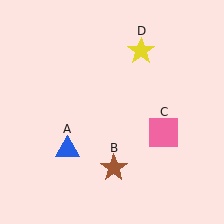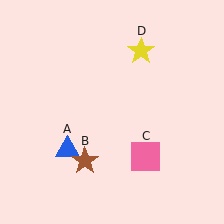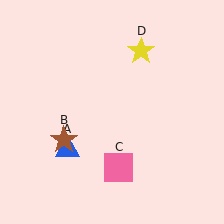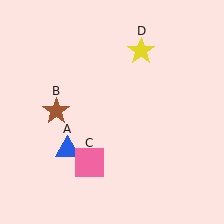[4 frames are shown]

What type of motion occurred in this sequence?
The brown star (object B), pink square (object C) rotated clockwise around the center of the scene.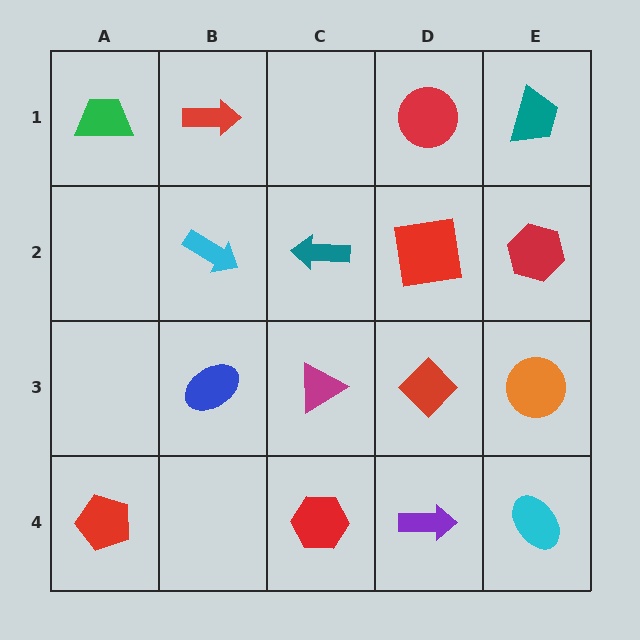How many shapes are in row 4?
4 shapes.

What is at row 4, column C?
A red hexagon.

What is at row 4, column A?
A red pentagon.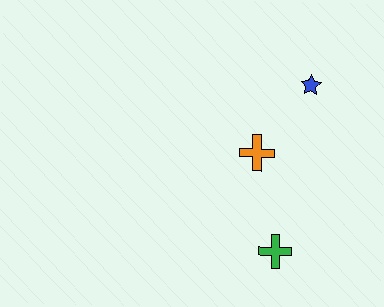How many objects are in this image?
There are 3 objects.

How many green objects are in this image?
There is 1 green object.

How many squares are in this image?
There are no squares.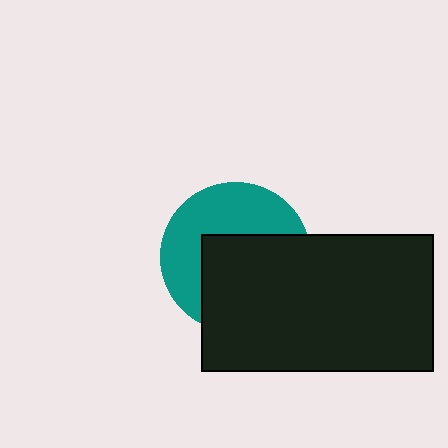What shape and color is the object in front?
The object in front is a black rectangle.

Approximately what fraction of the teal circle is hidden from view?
Roughly 53% of the teal circle is hidden behind the black rectangle.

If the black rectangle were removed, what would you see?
You would see the complete teal circle.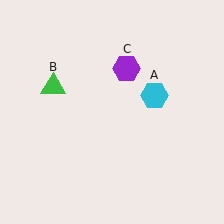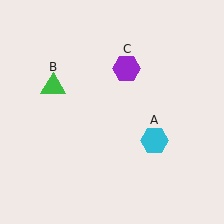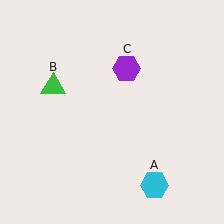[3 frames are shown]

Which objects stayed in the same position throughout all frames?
Green triangle (object B) and purple hexagon (object C) remained stationary.